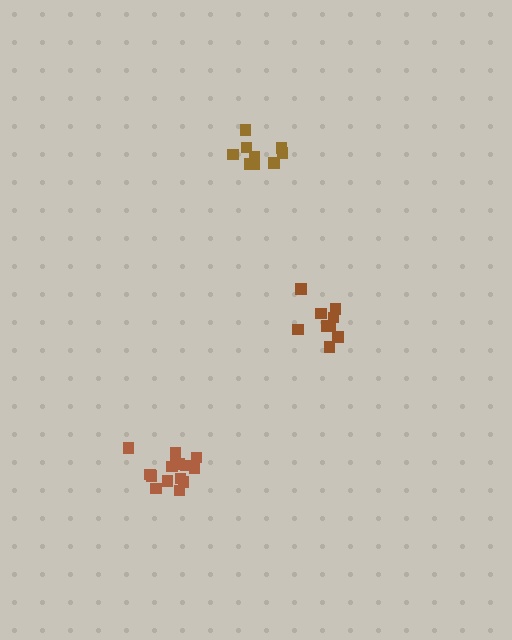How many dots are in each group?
Group 1: 9 dots, Group 2: 15 dots, Group 3: 9 dots (33 total).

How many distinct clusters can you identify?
There are 3 distinct clusters.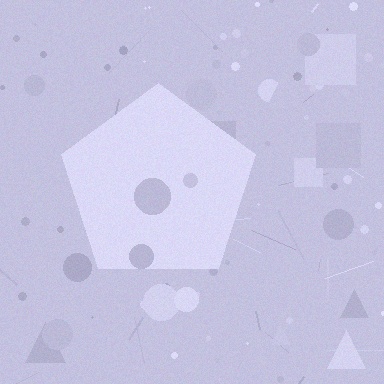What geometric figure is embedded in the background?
A pentagon is embedded in the background.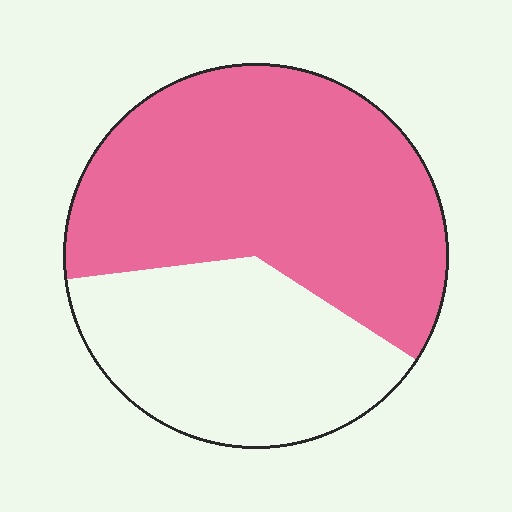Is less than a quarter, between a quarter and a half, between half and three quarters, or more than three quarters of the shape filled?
Between half and three quarters.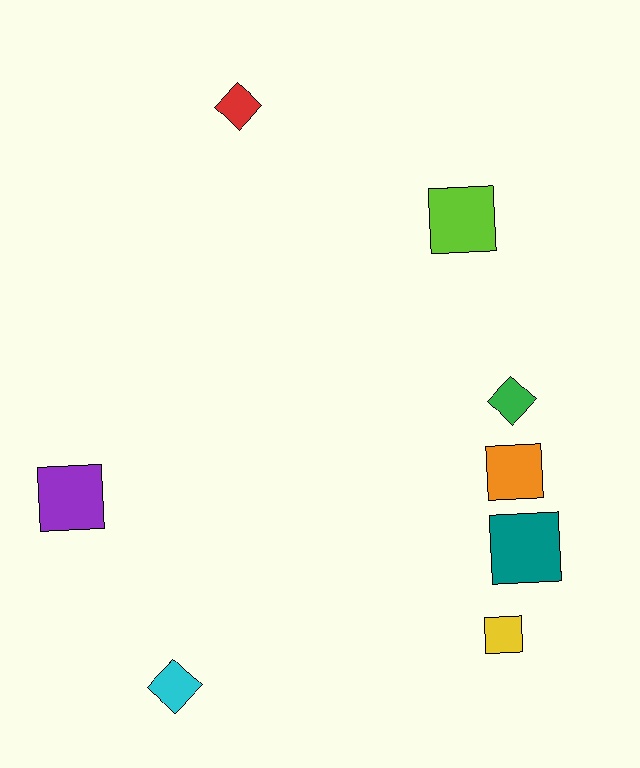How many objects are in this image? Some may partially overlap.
There are 8 objects.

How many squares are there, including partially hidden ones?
There are 5 squares.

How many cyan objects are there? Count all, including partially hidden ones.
There is 1 cyan object.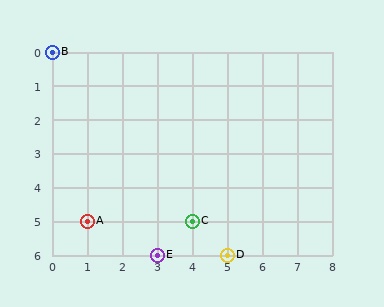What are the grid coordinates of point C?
Point C is at grid coordinates (4, 5).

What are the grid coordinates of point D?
Point D is at grid coordinates (5, 6).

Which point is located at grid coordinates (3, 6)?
Point E is at (3, 6).